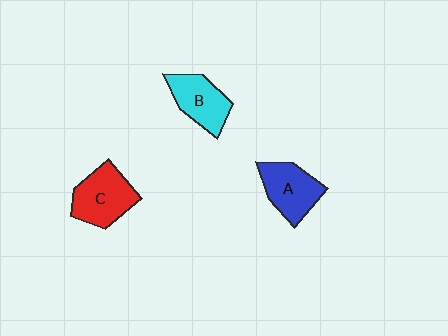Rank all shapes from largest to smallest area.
From largest to smallest: C (red), A (blue), B (cyan).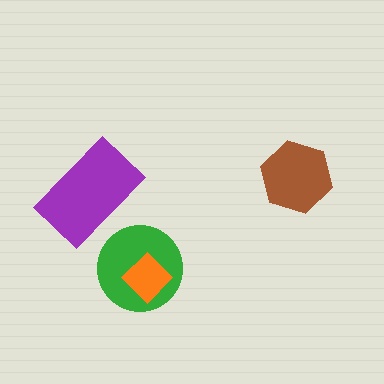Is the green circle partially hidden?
Yes, it is partially covered by another shape.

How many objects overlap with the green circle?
1 object overlaps with the green circle.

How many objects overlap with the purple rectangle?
0 objects overlap with the purple rectangle.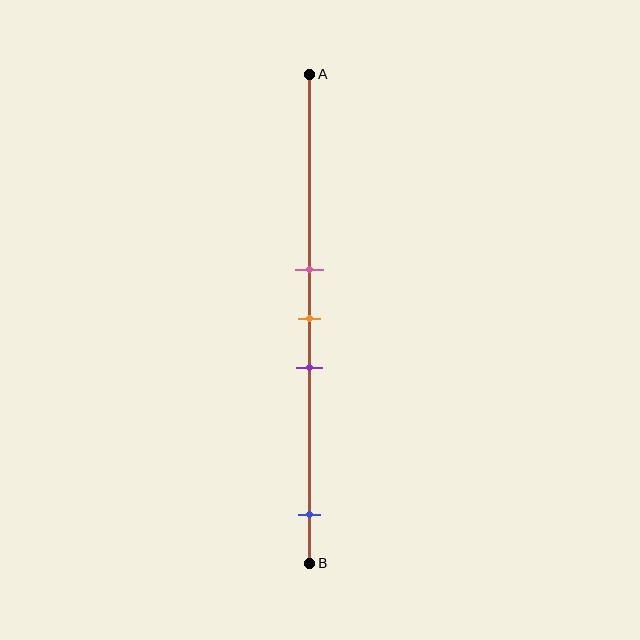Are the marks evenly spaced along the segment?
No, the marks are not evenly spaced.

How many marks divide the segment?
There are 4 marks dividing the segment.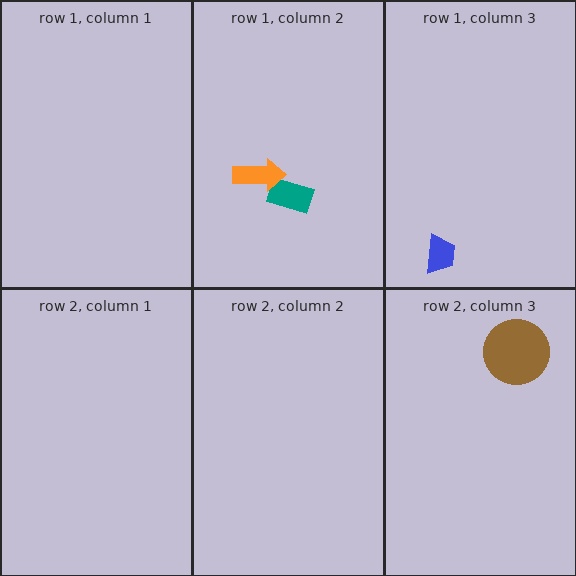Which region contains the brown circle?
The row 2, column 3 region.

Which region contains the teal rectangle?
The row 1, column 2 region.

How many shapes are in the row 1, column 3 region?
1.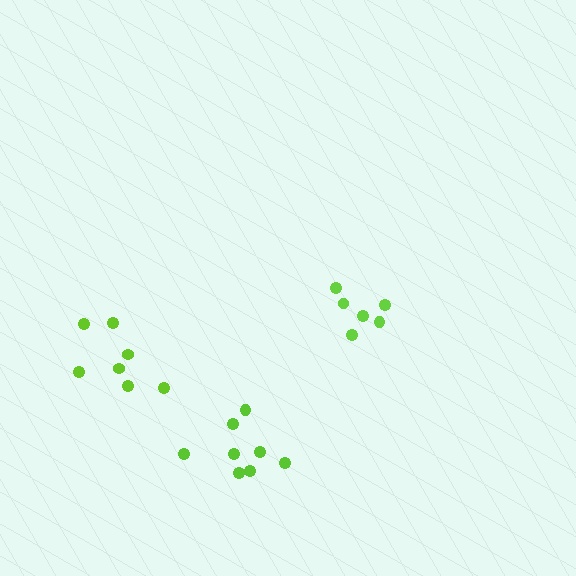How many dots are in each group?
Group 1: 6 dots, Group 2: 8 dots, Group 3: 7 dots (21 total).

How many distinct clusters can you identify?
There are 3 distinct clusters.